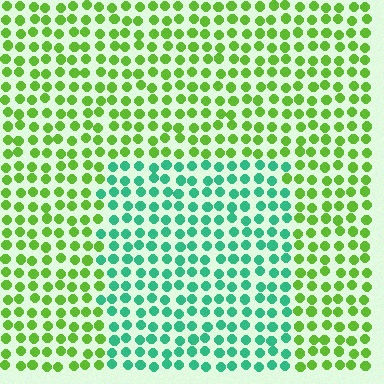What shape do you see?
I see a rectangle.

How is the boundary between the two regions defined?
The boundary is defined purely by a slight shift in hue (about 56 degrees). Spacing, size, and orientation are identical on both sides.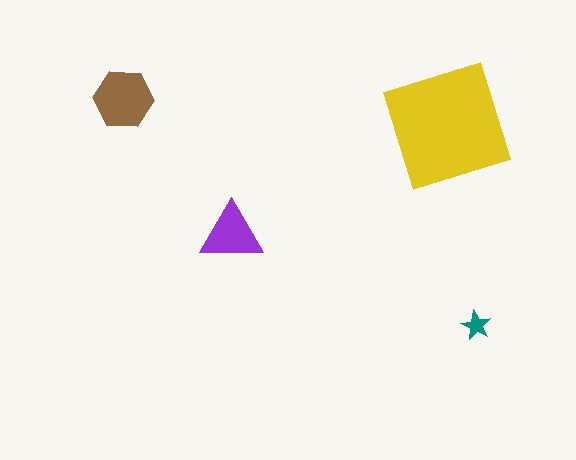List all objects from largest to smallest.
The yellow square, the brown hexagon, the purple triangle, the teal star.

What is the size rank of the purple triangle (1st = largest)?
3rd.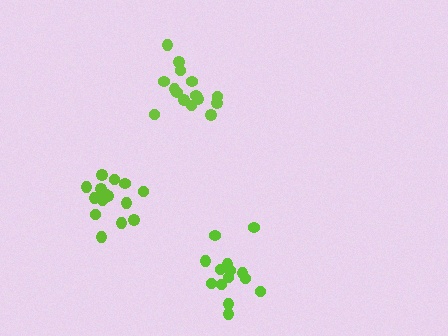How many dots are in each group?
Group 1: 16 dots, Group 2: 14 dots, Group 3: 16 dots (46 total).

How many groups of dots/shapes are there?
There are 3 groups.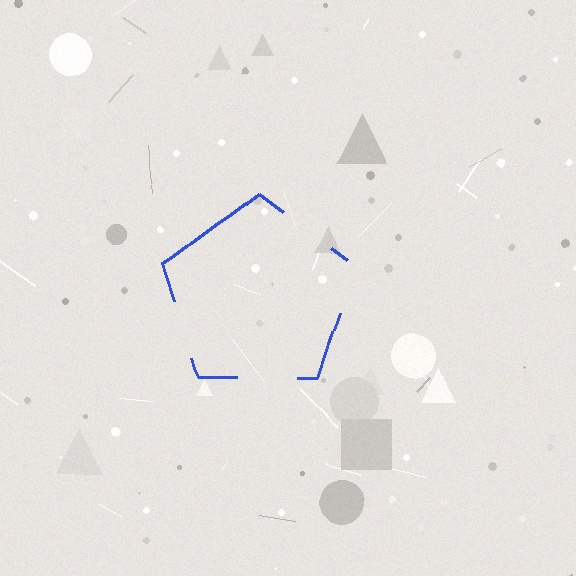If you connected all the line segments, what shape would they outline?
They would outline a pentagon.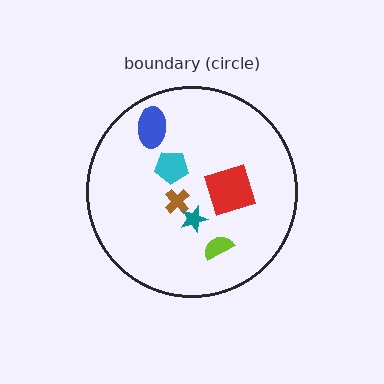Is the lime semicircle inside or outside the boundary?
Inside.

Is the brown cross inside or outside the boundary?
Inside.